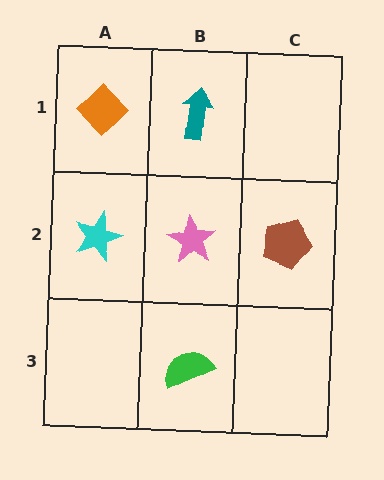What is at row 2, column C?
A brown pentagon.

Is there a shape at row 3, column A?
No, that cell is empty.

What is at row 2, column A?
A cyan star.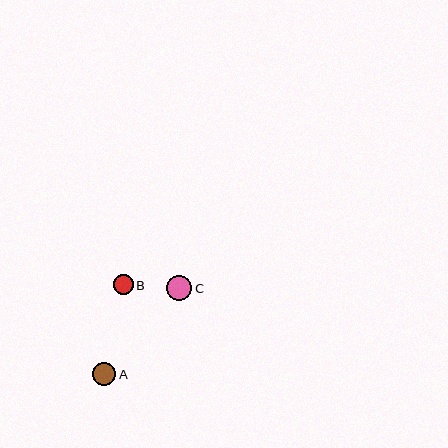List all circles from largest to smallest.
From largest to smallest: C, A, B.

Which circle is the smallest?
Circle B is the smallest with a size of approximately 20 pixels.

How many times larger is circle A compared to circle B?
Circle A is approximately 1.1 times the size of circle B.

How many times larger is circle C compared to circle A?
Circle C is approximately 1.1 times the size of circle A.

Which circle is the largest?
Circle C is the largest with a size of approximately 25 pixels.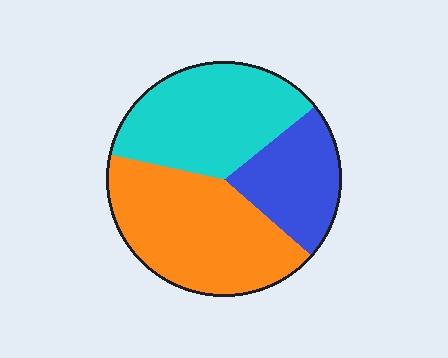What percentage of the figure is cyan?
Cyan covers roughly 35% of the figure.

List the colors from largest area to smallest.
From largest to smallest: orange, cyan, blue.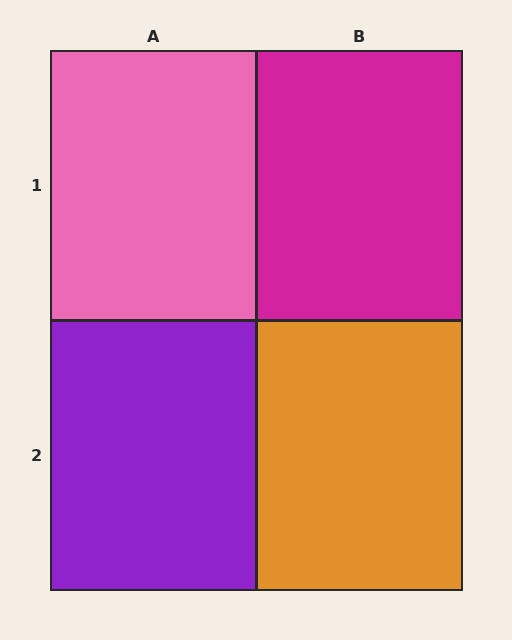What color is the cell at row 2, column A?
Purple.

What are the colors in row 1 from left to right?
Pink, magenta.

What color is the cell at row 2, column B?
Orange.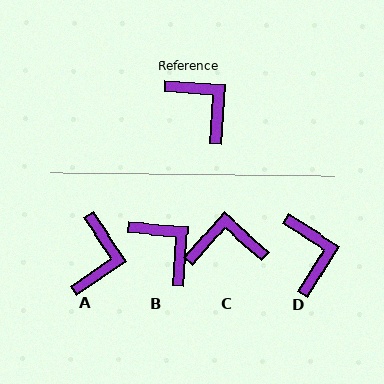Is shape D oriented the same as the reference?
No, it is off by about 28 degrees.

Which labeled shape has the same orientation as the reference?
B.